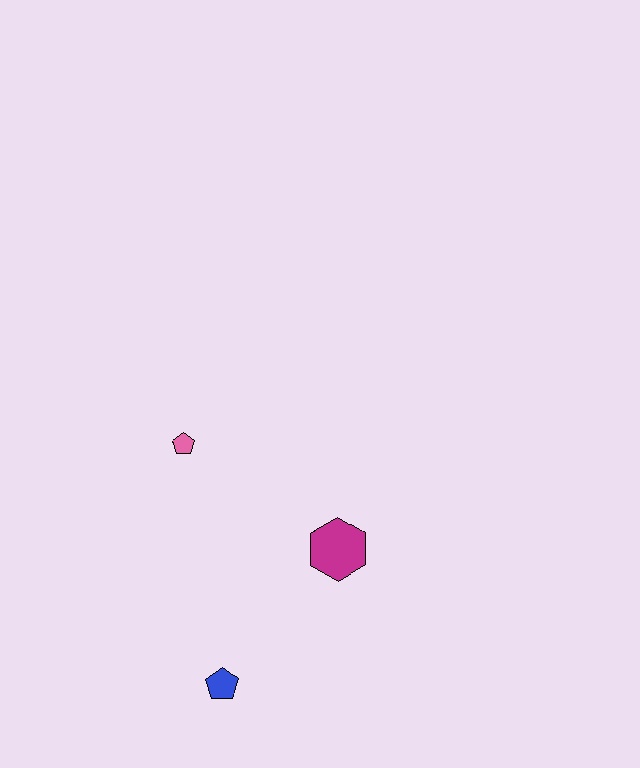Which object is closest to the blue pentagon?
The magenta hexagon is closest to the blue pentagon.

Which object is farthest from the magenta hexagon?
The pink pentagon is farthest from the magenta hexagon.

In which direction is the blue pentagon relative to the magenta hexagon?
The blue pentagon is below the magenta hexagon.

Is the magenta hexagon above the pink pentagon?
No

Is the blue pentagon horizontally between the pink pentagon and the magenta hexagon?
Yes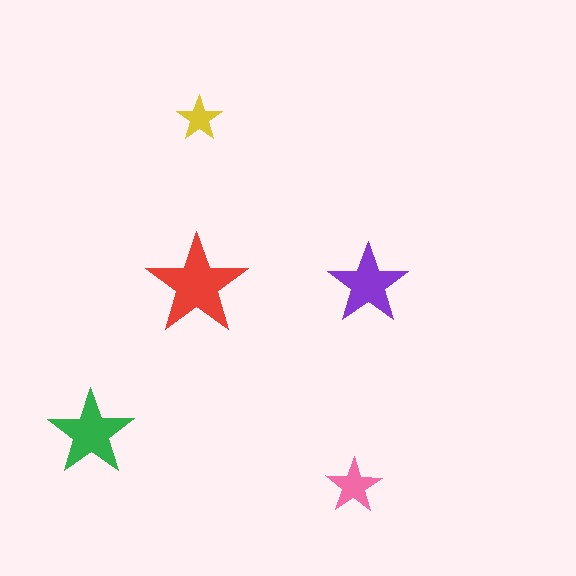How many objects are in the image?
There are 5 objects in the image.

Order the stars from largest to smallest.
the red one, the green one, the purple one, the pink one, the yellow one.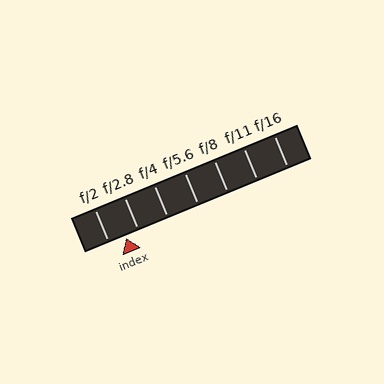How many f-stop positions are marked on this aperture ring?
There are 7 f-stop positions marked.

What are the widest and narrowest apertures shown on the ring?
The widest aperture shown is f/2 and the narrowest is f/16.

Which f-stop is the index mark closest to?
The index mark is closest to f/2.8.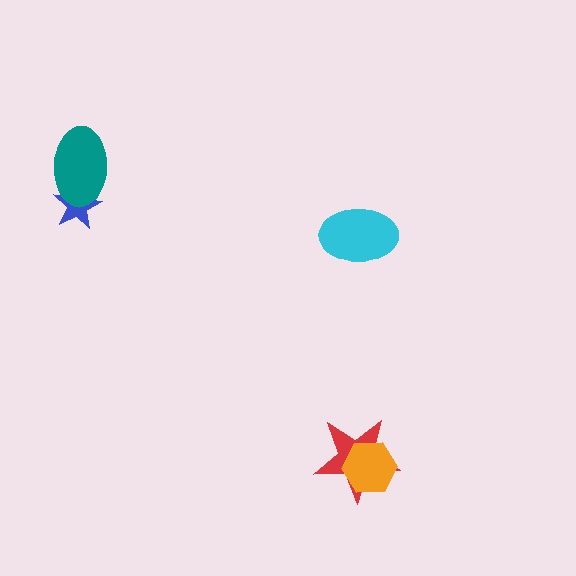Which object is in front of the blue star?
The teal ellipse is in front of the blue star.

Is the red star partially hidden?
Yes, it is partially covered by another shape.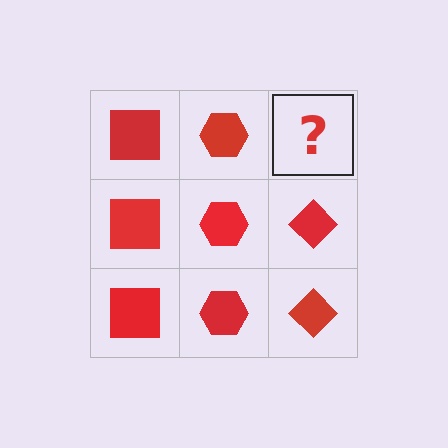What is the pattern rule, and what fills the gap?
The rule is that each column has a consistent shape. The gap should be filled with a red diamond.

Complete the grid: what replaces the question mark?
The question mark should be replaced with a red diamond.